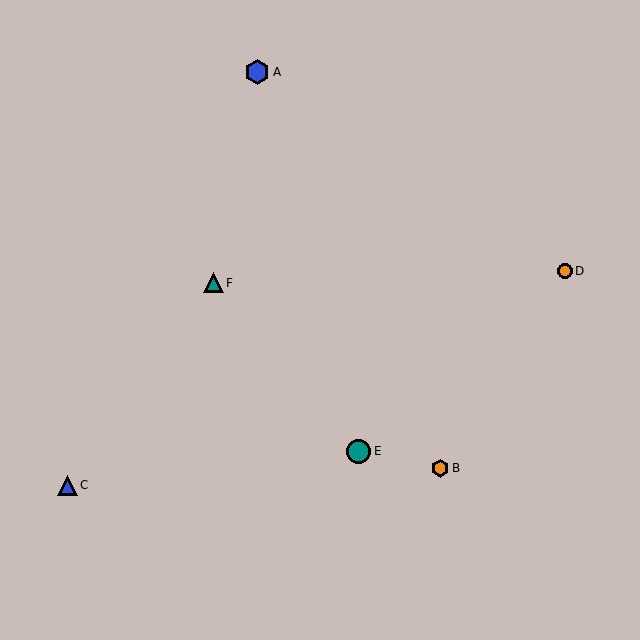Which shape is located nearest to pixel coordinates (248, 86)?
The blue hexagon (labeled A) at (257, 72) is nearest to that location.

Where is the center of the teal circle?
The center of the teal circle is at (359, 451).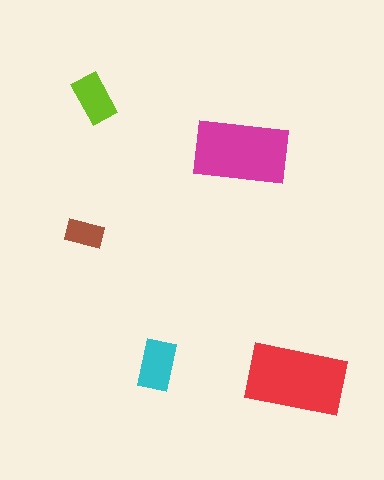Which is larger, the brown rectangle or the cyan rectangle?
The cyan one.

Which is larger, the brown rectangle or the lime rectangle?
The lime one.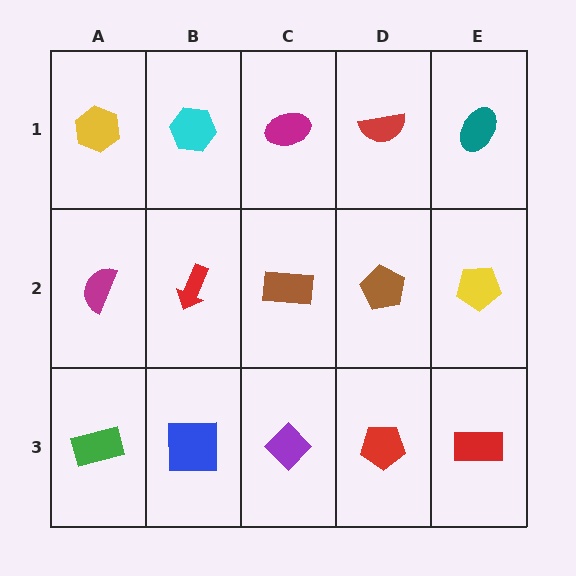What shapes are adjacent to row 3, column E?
A yellow pentagon (row 2, column E), a red pentagon (row 3, column D).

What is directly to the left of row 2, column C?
A red arrow.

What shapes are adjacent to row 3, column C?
A brown rectangle (row 2, column C), a blue square (row 3, column B), a red pentagon (row 3, column D).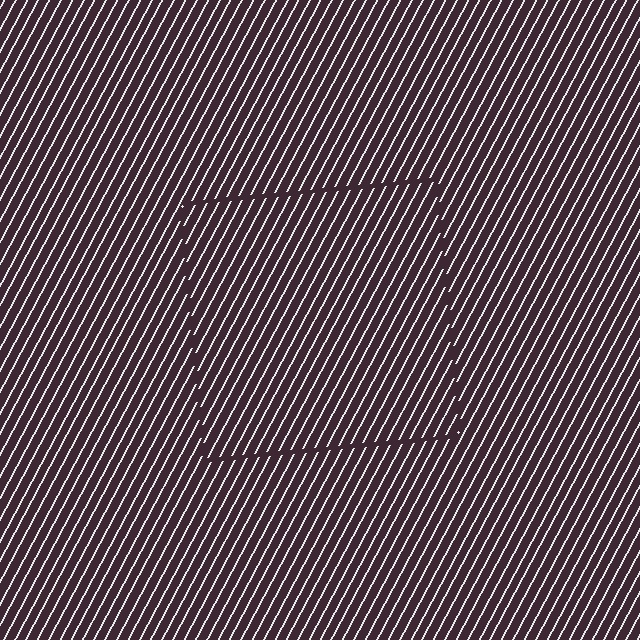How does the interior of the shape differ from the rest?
The interior of the shape contains the same grating, shifted by half a period — the contour is defined by the phase discontinuity where line-ends from the inner and outer gratings abut.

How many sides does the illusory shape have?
4 sides — the line-ends trace a square.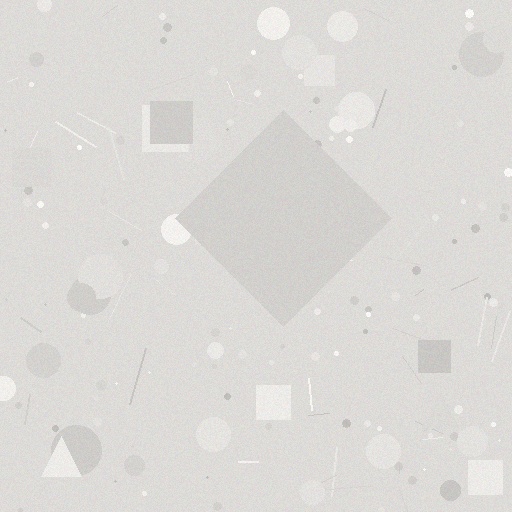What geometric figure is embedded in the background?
A diamond is embedded in the background.